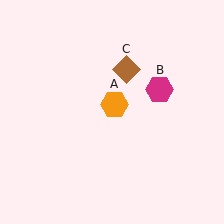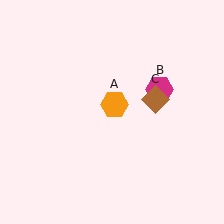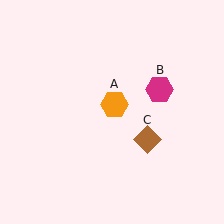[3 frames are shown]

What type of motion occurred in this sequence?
The brown diamond (object C) rotated clockwise around the center of the scene.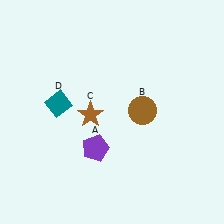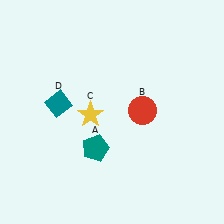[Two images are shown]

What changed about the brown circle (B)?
In Image 1, B is brown. In Image 2, it changed to red.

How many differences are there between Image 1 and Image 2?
There are 3 differences between the two images.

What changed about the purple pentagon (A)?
In Image 1, A is purple. In Image 2, it changed to teal.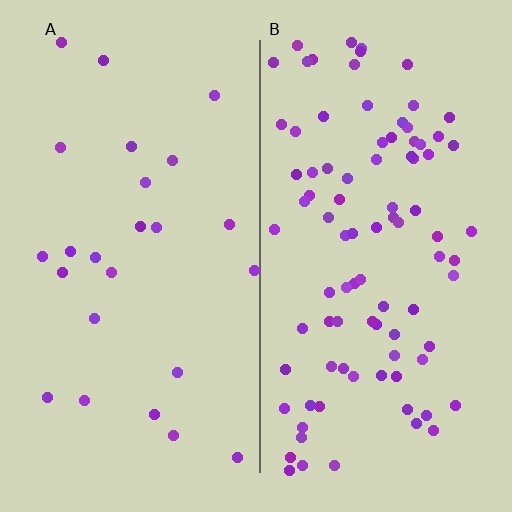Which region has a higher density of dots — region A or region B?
B (the right).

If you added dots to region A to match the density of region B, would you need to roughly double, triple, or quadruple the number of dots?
Approximately quadruple.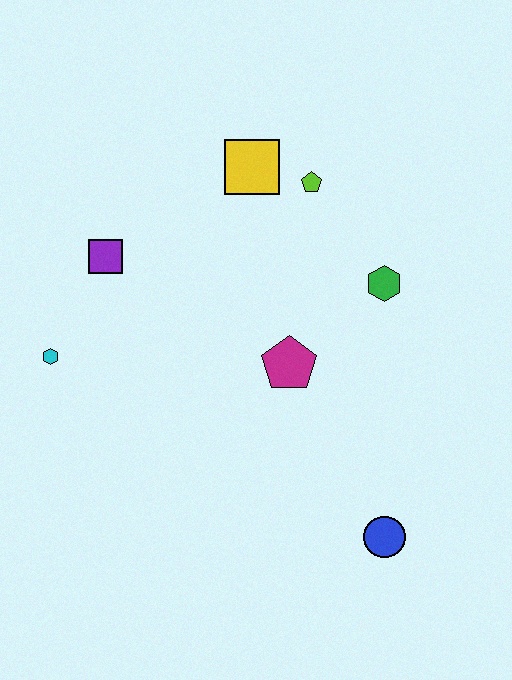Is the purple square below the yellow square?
Yes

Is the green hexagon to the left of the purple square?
No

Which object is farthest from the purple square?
The blue circle is farthest from the purple square.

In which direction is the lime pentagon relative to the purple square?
The lime pentagon is to the right of the purple square.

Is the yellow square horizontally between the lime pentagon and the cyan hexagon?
Yes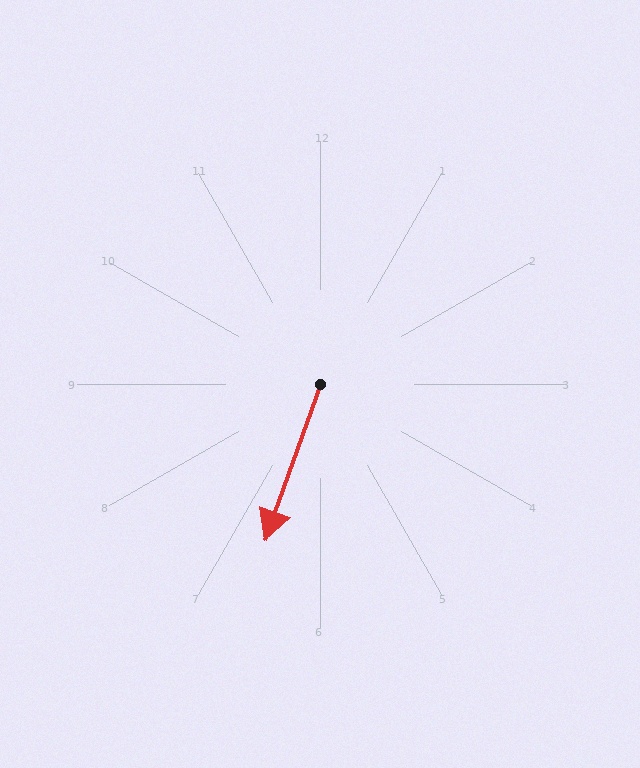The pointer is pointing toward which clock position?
Roughly 7 o'clock.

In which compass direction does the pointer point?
South.